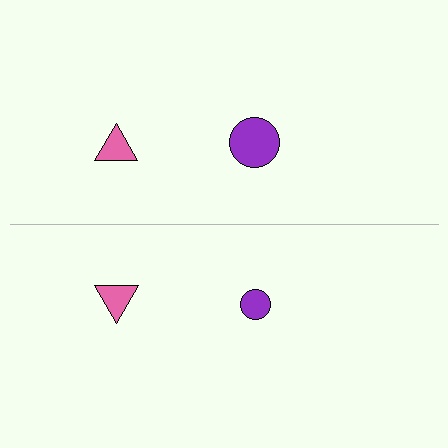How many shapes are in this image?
There are 4 shapes in this image.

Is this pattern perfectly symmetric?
No, the pattern is not perfectly symmetric. The purple circle on the bottom side has a different size than its mirror counterpart.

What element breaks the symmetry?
The purple circle on the bottom side has a different size than its mirror counterpart.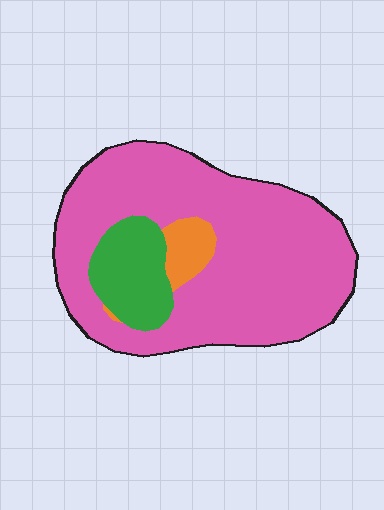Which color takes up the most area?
Pink, at roughly 80%.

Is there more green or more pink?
Pink.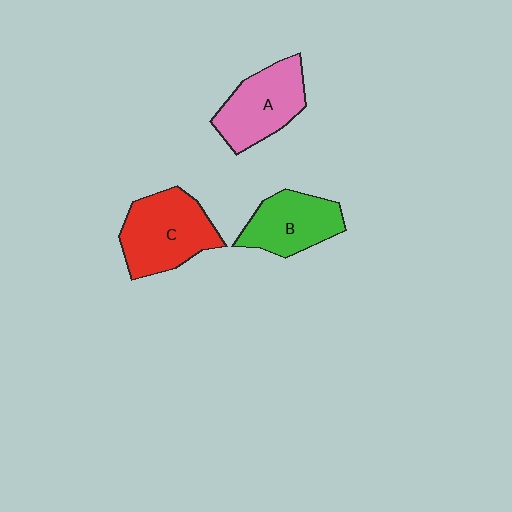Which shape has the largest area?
Shape C (red).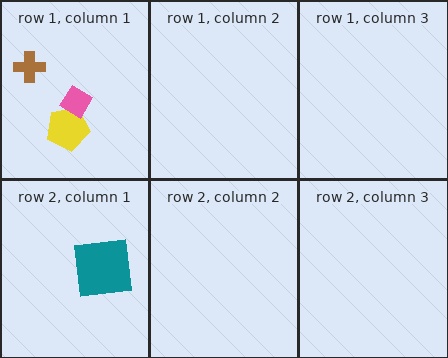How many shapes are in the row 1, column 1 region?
3.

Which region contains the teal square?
The row 2, column 1 region.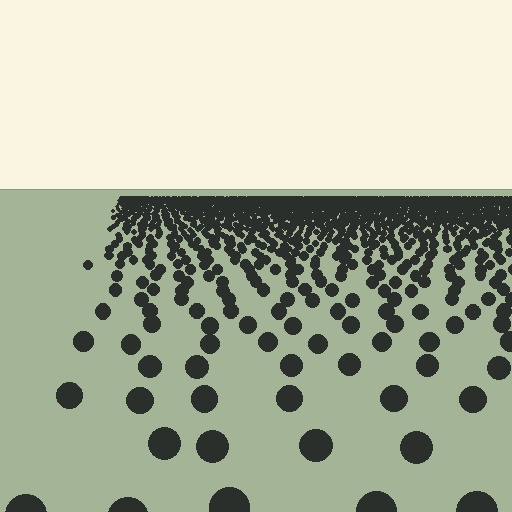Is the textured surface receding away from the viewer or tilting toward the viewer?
The surface is receding away from the viewer. Texture elements get smaller and denser toward the top.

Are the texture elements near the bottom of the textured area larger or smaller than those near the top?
Larger. Near the bottom, elements are closer to the viewer and appear at a bigger on-screen size.